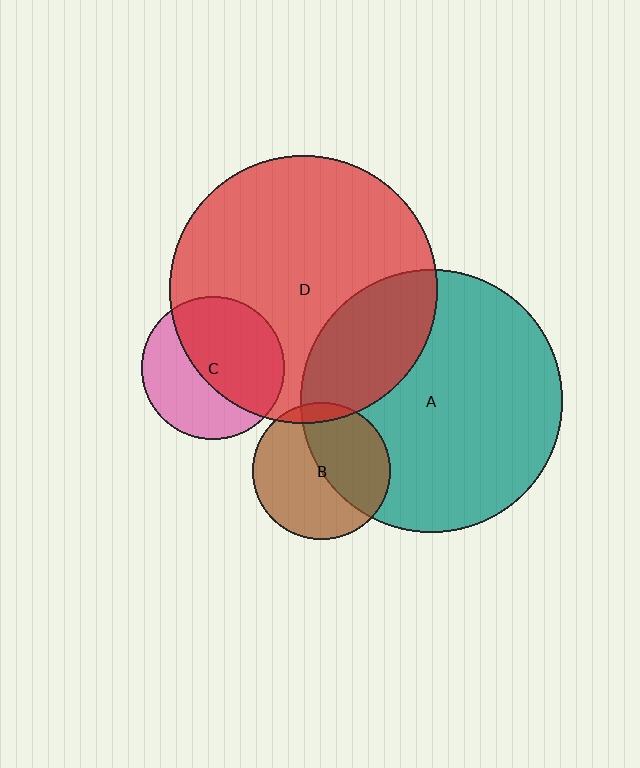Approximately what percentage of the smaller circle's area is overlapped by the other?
Approximately 45%.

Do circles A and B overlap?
Yes.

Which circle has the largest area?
Circle D (red).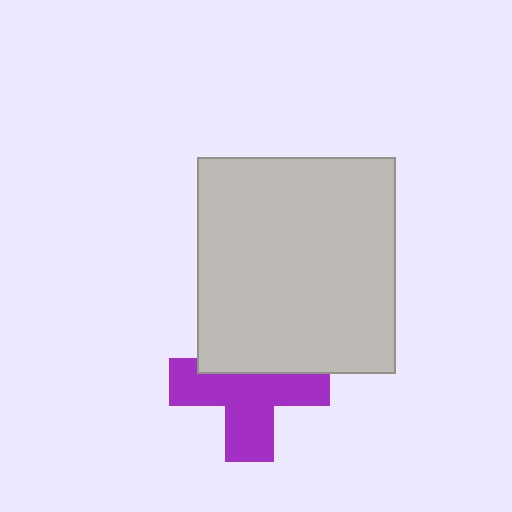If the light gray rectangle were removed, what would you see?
You would see the complete purple cross.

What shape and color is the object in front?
The object in front is a light gray rectangle.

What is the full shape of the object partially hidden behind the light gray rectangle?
The partially hidden object is a purple cross.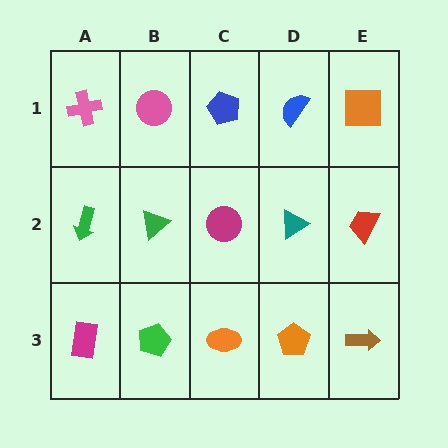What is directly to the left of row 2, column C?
A green triangle.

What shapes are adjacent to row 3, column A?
A green arrow (row 2, column A), a green pentagon (row 3, column B).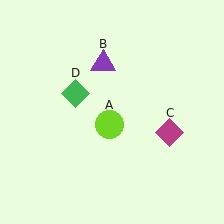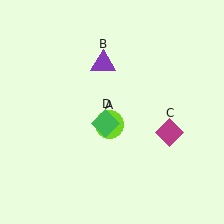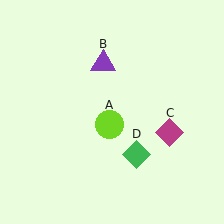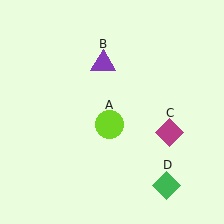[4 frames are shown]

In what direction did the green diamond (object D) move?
The green diamond (object D) moved down and to the right.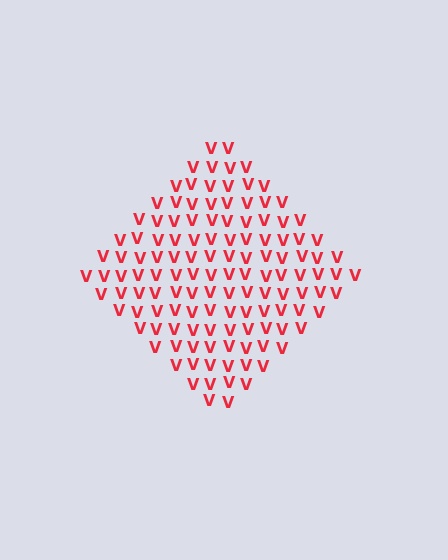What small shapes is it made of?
It is made of small letter V's.